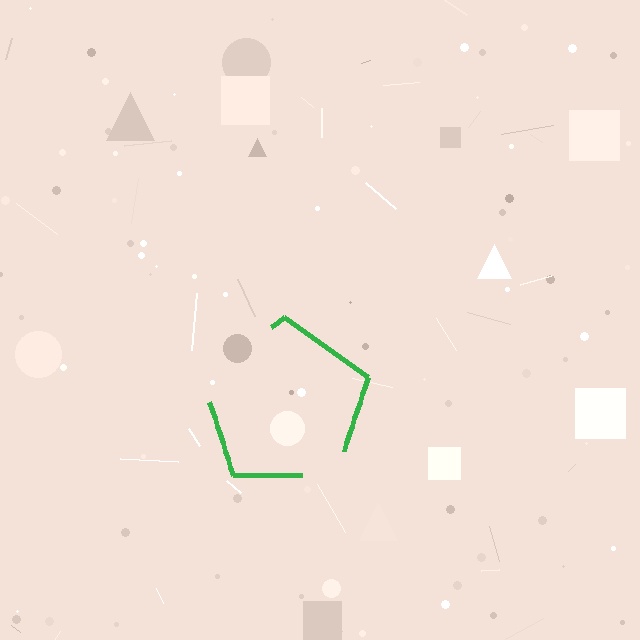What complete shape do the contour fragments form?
The contour fragments form a pentagon.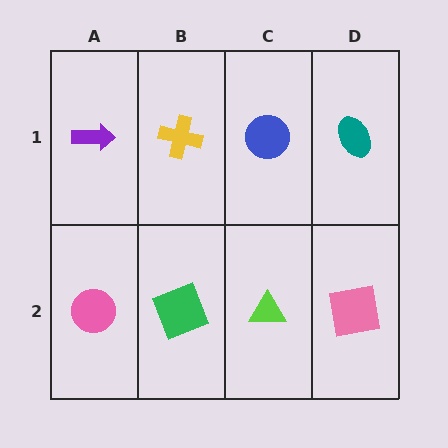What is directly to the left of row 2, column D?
A lime triangle.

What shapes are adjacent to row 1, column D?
A pink square (row 2, column D), a blue circle (row 1, column C).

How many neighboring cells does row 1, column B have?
3.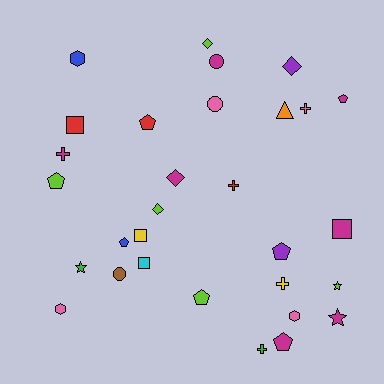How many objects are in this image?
There are 30 objects.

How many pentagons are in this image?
There are 7 pentagons.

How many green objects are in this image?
There are 2 green objects.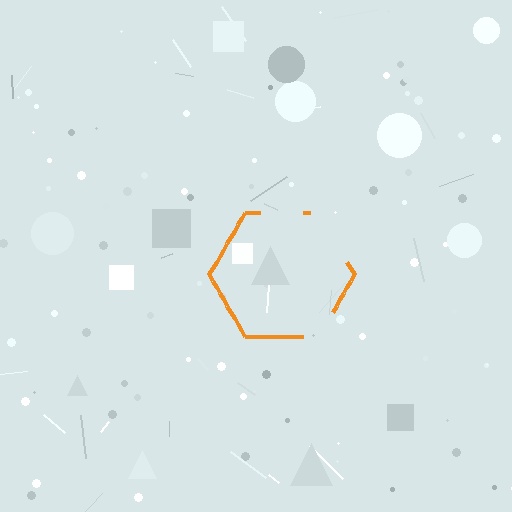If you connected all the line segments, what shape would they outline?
They would outline a hexagon.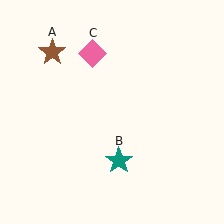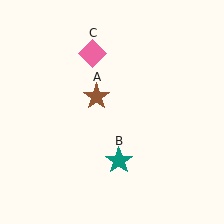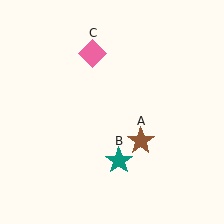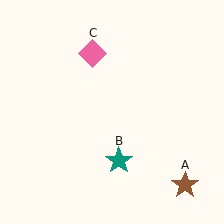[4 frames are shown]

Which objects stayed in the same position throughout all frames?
Teal star (object B) and pink diamond (object C) remained stationary.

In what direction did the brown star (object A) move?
The brown star (object A) moved down and to the right.